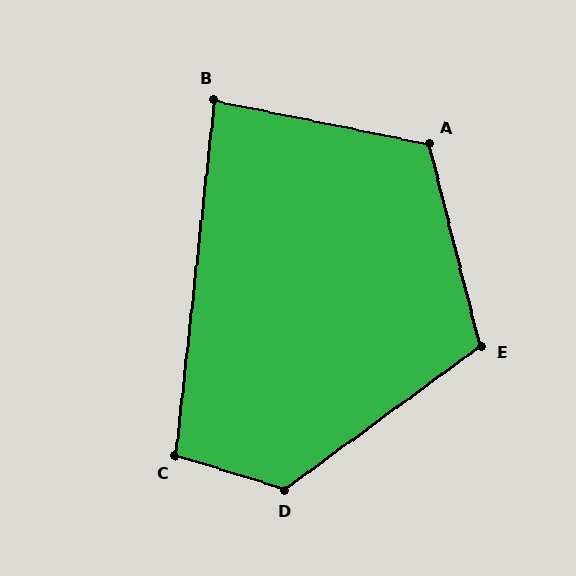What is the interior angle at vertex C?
Approximately 101 degrees (obtuse).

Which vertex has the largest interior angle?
D, at approximately 126 degrees.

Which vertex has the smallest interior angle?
B, at approximately 85 degrees.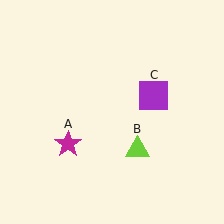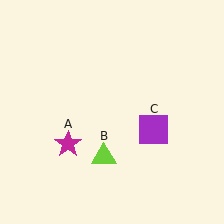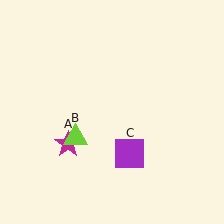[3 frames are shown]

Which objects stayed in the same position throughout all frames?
Magenta star (object A) remained stationary.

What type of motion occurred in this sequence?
The lime triangle (object B), purple square (object C) rotated clockwise around the center of the scene.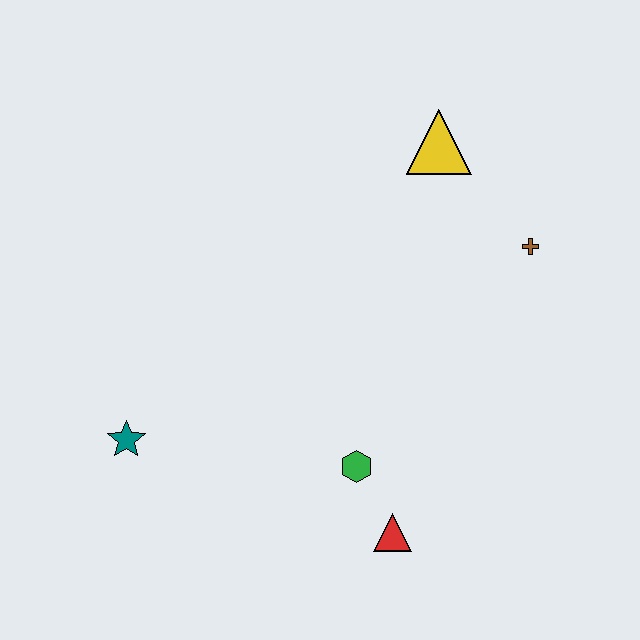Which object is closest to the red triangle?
The green hexagon is closest to the red triangle.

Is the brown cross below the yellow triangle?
Yes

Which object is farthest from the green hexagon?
The yellow triangle is farthest from the green hexagon.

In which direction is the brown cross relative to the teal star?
The brown cross is to the right of the teal star.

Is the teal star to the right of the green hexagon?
No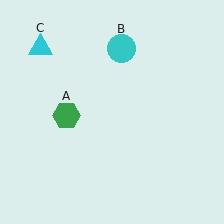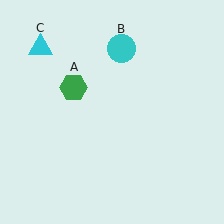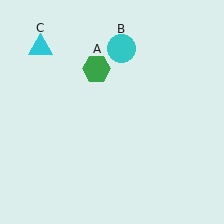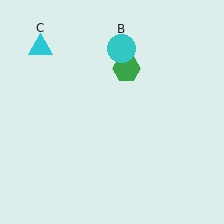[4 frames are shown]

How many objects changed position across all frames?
1 object changed position: green hexagon (object A).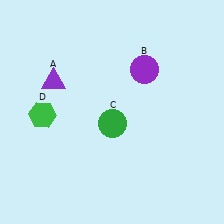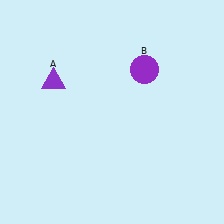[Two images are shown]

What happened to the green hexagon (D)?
The green hexagon (D) was removed in Image 2. It was in the bottom-left area of Image 1.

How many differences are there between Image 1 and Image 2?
There are 2 differences between the two images.